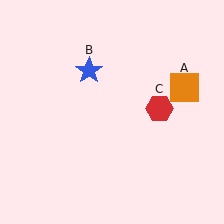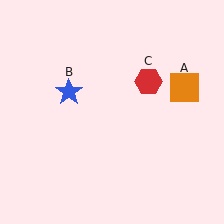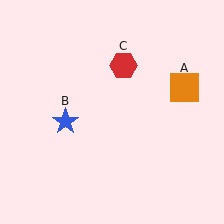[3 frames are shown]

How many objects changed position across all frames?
2 objects changed position: blue star (object B), red hexagon (object C).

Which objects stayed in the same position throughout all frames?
Orange square (object A) remained stationary.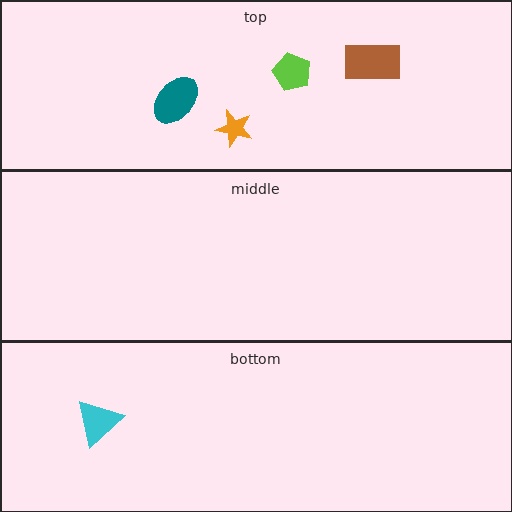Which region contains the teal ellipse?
The top region.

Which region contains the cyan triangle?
The bottom region.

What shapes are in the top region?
The teal ellipse, the orange star, the brown rectangle, the lime pentagon.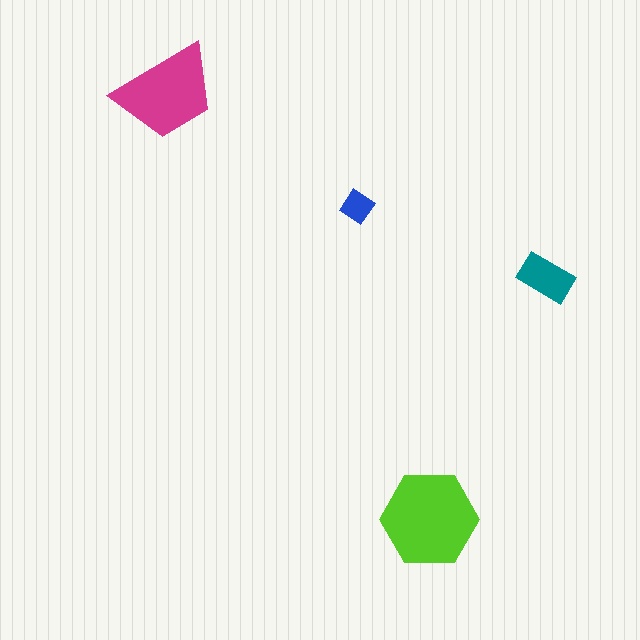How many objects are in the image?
There are 4 objects in the image.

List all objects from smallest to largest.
The blue diamond, the teal rectangle, the magenta trapezoid, the lime hexagon.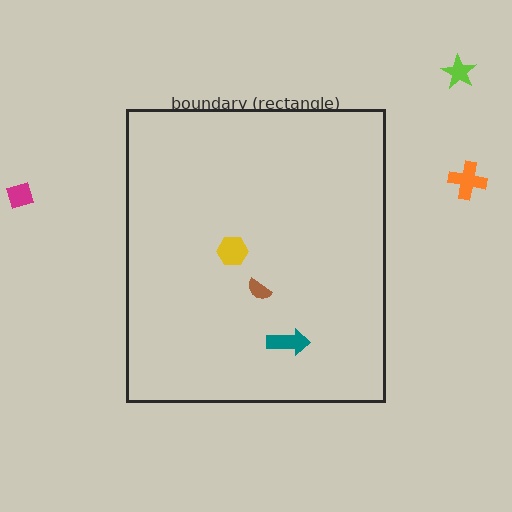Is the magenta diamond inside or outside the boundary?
Outside.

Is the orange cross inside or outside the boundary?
Outside.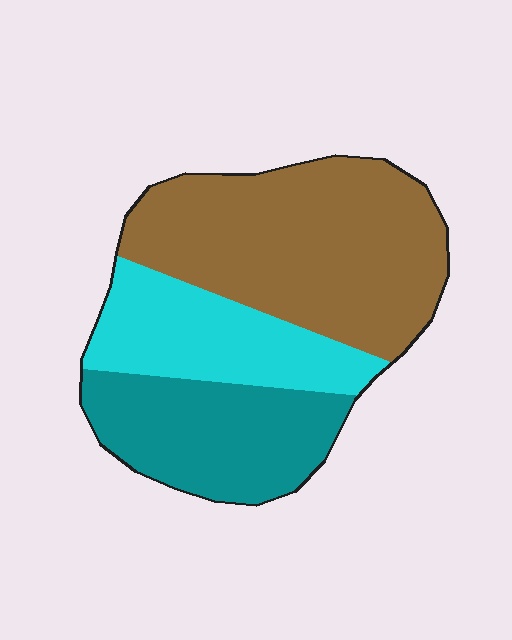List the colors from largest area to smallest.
From largest to smallest: brown, teal, cyan.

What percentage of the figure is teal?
Teal covers roughly 25% of the figure.